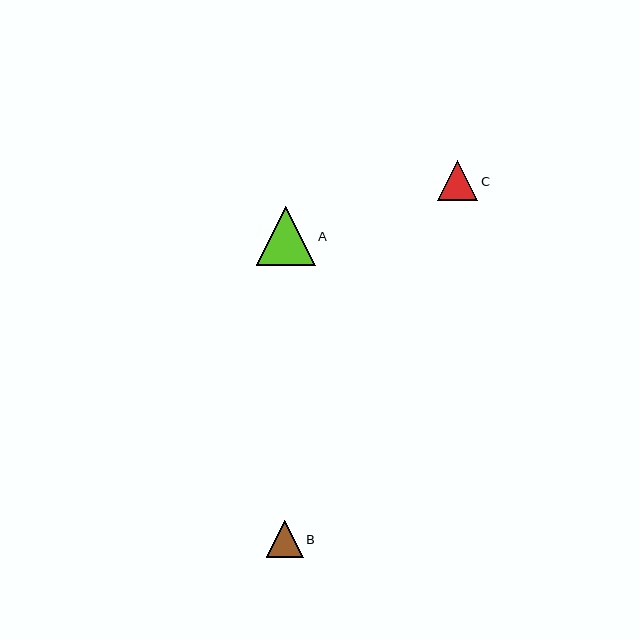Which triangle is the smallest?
Triangle B is the smallest with a size of approximately 36 pixels.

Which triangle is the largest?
Triangle A is the largest with a size of approximately 59 pixels.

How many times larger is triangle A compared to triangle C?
Triangle A is approximately 1.5 times the size of triangle C.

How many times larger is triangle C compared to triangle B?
Triangle C is approximately 1.1 times the size of triangle B.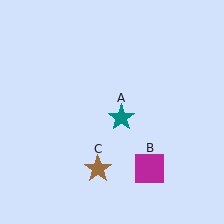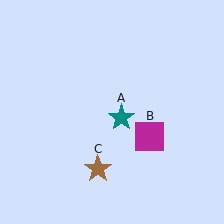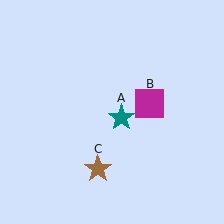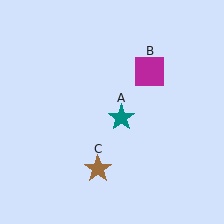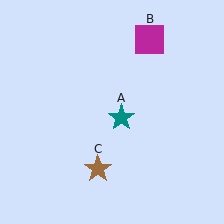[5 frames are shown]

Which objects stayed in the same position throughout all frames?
Teal star (object A) and brown star (object C) remained stationary.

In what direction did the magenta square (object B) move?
The magenta square (object B) moved up.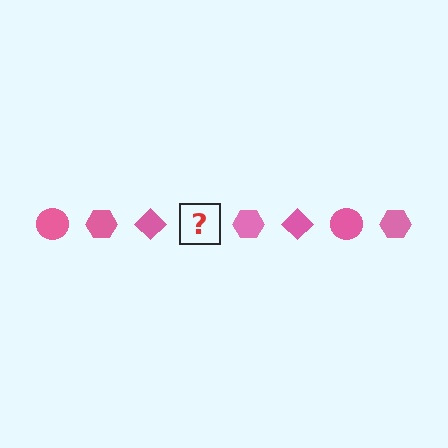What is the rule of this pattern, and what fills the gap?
The rule is that the pattern cycles through circle, hexagon, diamond shapes in pink. The gap should be filled with a pink circle.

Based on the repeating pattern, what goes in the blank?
The blank should be a pink circle.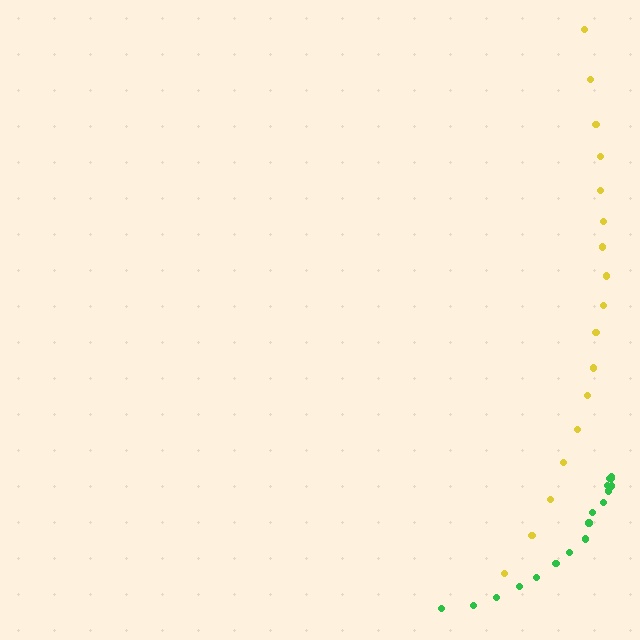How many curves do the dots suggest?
There are 2 distinct paths.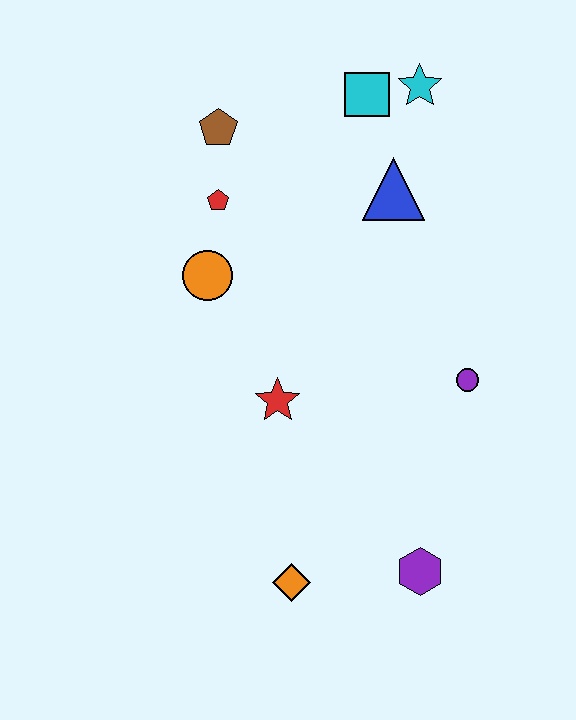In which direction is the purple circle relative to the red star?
The purple circle is to the right of the red star.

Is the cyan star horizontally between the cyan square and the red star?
No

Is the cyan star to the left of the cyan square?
No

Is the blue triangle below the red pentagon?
No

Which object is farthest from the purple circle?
The brown pentagon is farthest from the purple circle.